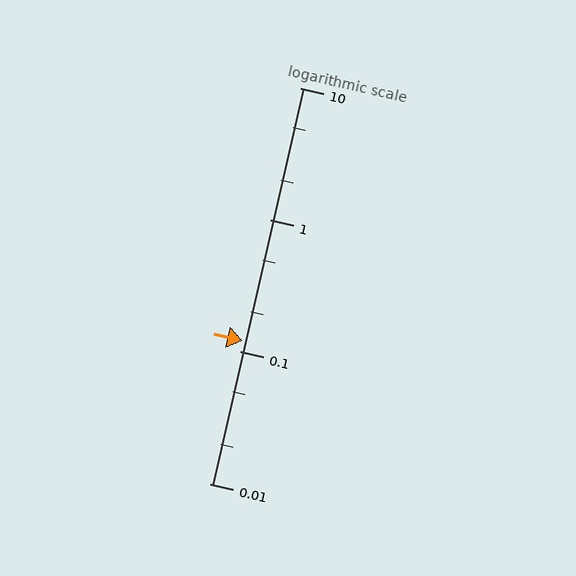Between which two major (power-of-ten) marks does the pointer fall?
The pointer is between 0.1 and 1.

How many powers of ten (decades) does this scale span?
The scale spans 3 decades, from 0.01 to 10.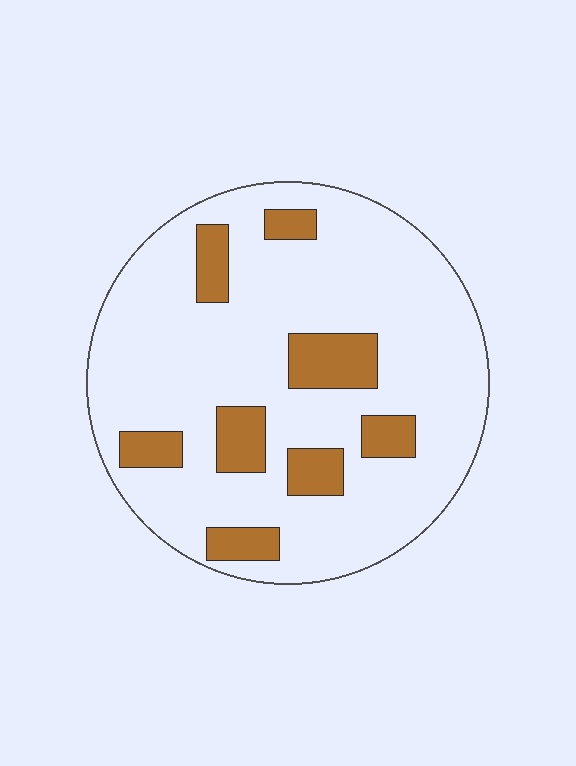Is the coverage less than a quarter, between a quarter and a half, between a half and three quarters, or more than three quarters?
Less than a quarter.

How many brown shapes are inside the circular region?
8.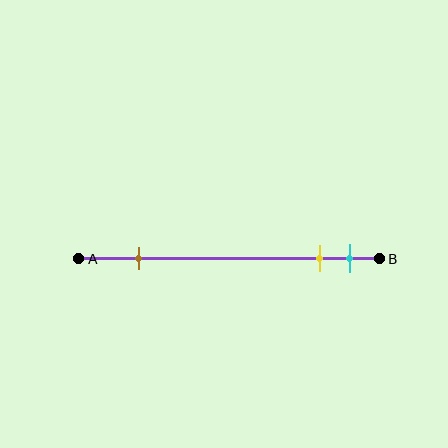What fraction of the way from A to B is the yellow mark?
The yellow mark is approximately 80% (0.8) of the way from A to B.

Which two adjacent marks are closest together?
The yellow and cyan marks are the closest adjacent pair.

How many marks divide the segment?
There are 3 marks dividing the segment.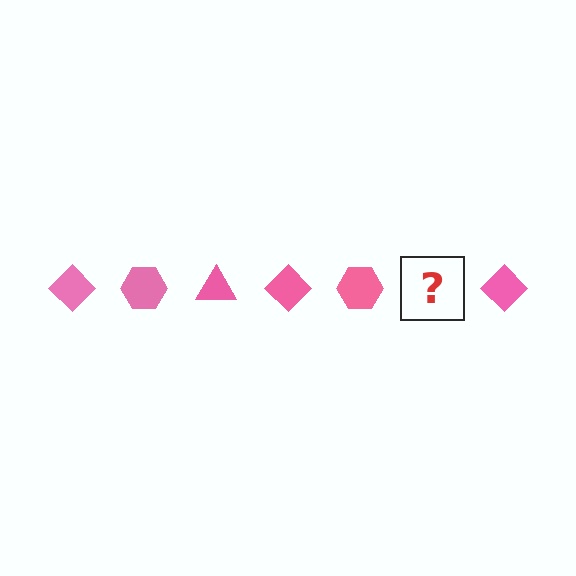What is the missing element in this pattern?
The missing element is a pink triangle.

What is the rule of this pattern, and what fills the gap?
The rule is that the pattern cycles through diamond, hexagon, triangle shapes in pink. The gap should be filled with a pink triangle.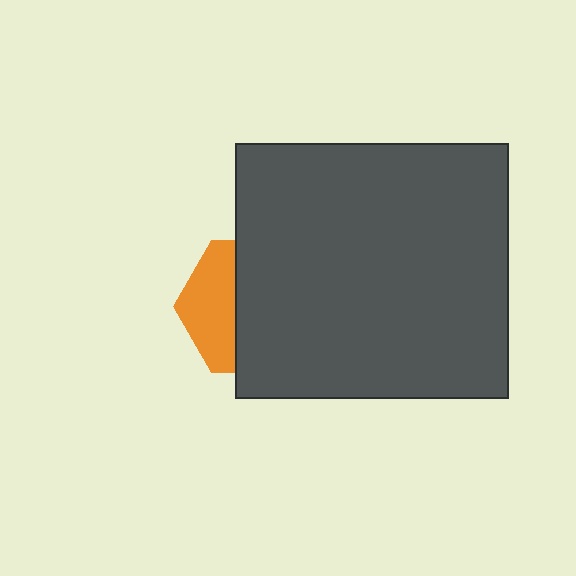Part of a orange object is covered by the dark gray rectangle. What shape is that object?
It is a hexagon.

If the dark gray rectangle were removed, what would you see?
You would see the complete orange hexagon.